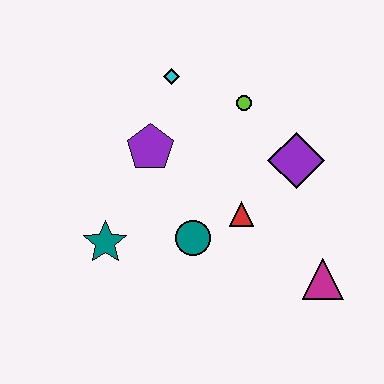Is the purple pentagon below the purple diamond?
No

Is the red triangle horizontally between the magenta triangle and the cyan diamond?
Yes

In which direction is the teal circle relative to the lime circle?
The teal circle is below the lime circle.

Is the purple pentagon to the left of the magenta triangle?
Yes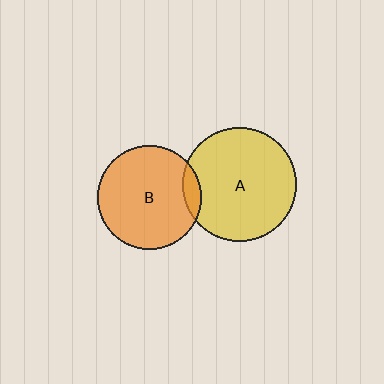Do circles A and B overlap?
Yes.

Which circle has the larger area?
Circle A (yellow).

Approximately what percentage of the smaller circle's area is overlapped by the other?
Approximately 10%.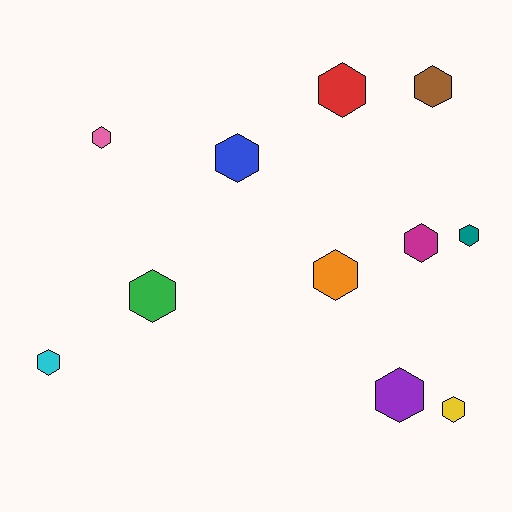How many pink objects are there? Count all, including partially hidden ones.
There is 1 pink object.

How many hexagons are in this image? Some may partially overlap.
There are 11 hexagons.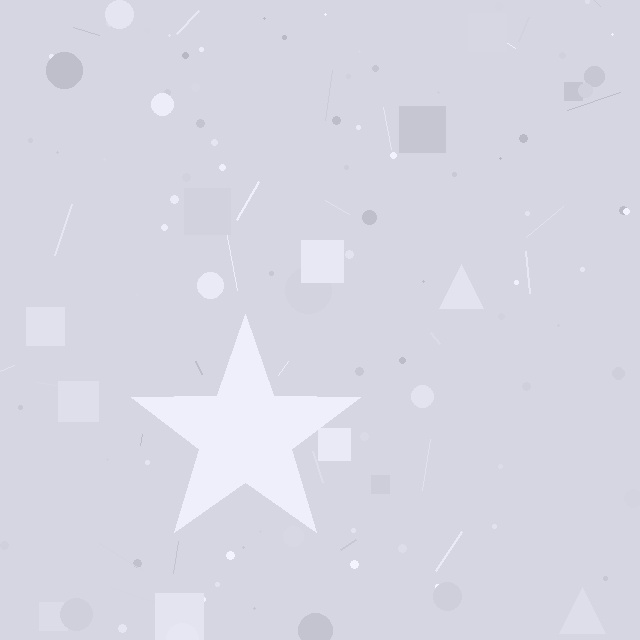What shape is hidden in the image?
A star is hidden in the image.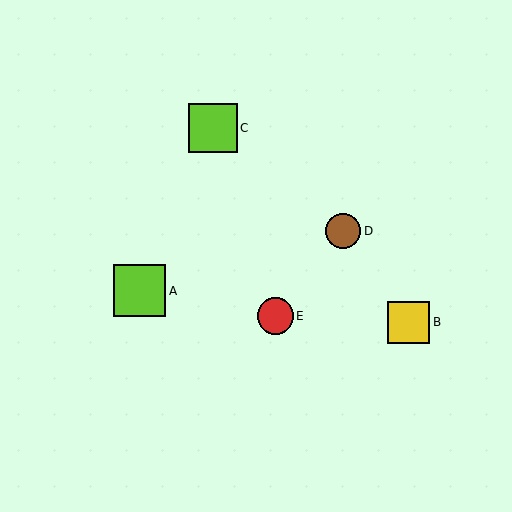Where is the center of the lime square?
The center of the lime square is at (213, 128).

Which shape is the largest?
The lime square (labeled A) is the largest.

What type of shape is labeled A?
Shape A is a lime square.